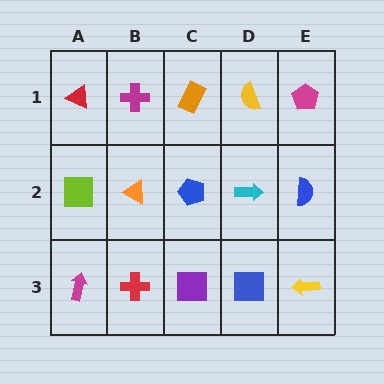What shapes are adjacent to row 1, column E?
A blue semicircle (row 2, column E), a yellow semicircle (row 1, column D).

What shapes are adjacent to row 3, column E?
A blue semicircle (row 2, column E), a blue square (row 3, column D).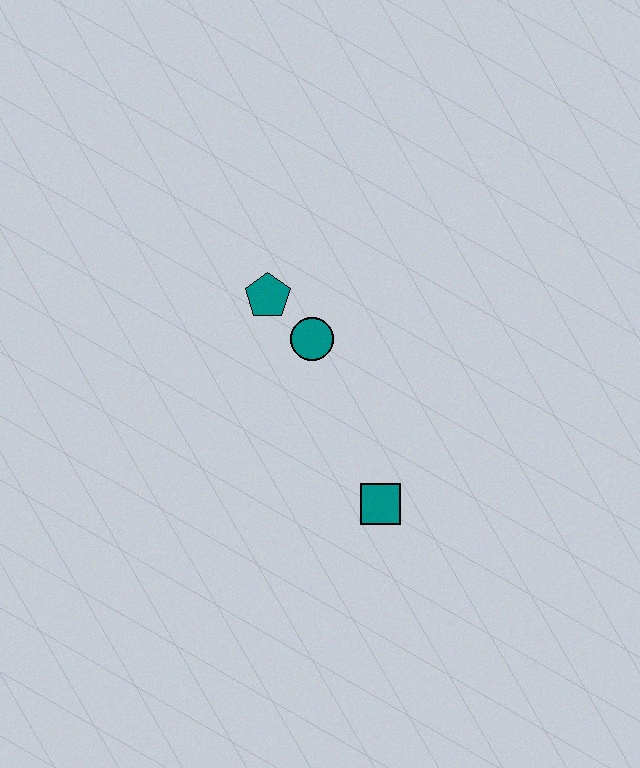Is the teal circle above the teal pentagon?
No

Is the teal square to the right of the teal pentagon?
Yes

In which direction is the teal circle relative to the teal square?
The teal circle is above the teal square.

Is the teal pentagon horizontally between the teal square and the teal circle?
No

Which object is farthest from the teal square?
The teal pentagon is farthest from the teal square.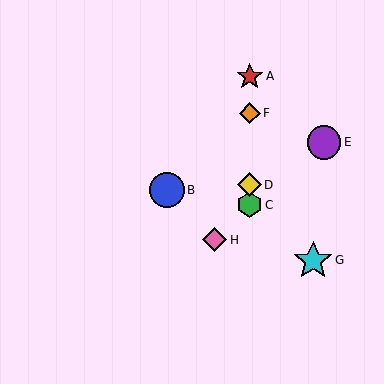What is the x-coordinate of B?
Object B is at x≈167.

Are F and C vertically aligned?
Yes, both are at x≈250.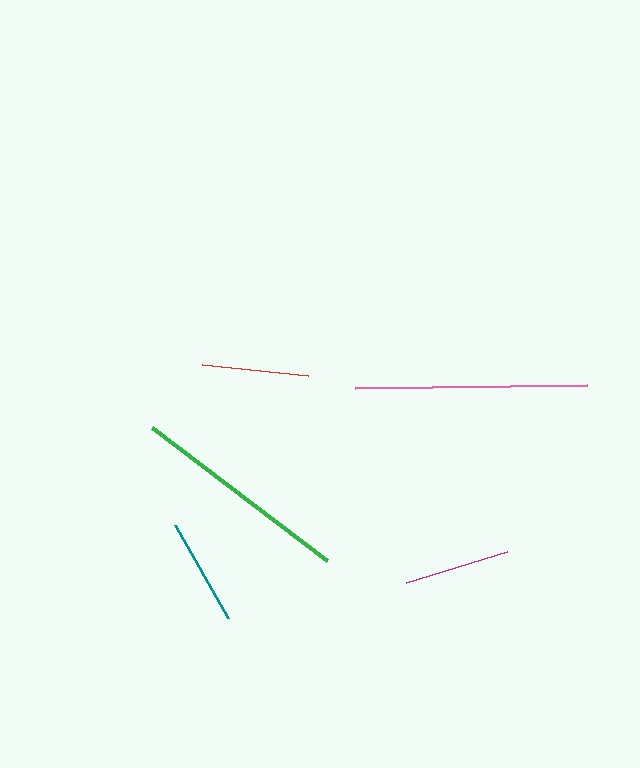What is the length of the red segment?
The red segment is approximately 107 pixels long.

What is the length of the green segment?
The green segment is approximately 220 pixels long.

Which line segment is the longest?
The pink line is the longest at approximately 232 pixels.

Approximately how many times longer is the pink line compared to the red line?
The pink line is approximately 2.2 times the length of the red line.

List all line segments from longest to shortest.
From longest to shortest: pink, green, red, teal, magenta.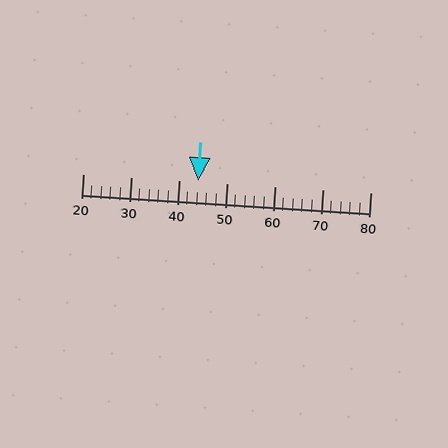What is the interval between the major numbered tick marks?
The major tick marks are spaced 10 units apart.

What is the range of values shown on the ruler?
The ruler shows values from 20 to 80.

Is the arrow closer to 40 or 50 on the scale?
The arrow is closer to 40.